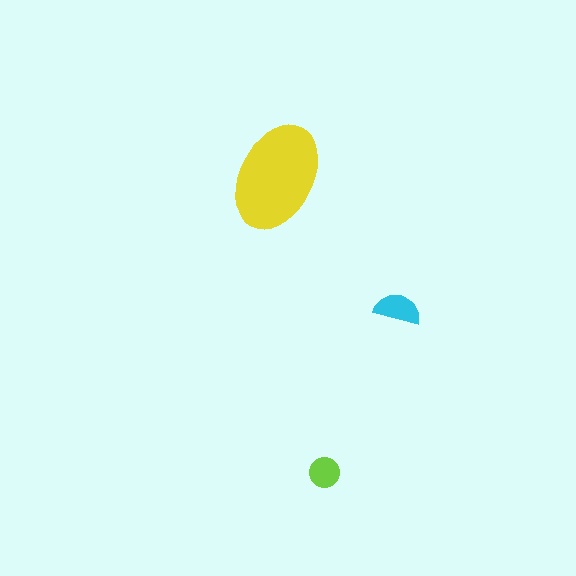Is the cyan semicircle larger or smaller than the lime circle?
Larger.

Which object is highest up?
The yellow ellipse is topmost.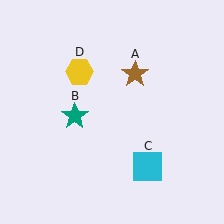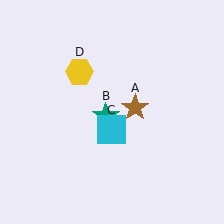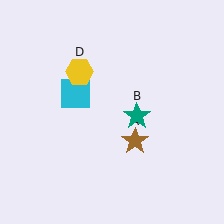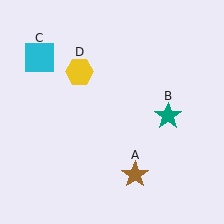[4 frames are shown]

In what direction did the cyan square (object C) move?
The cyan square (object C) moved up and to the left.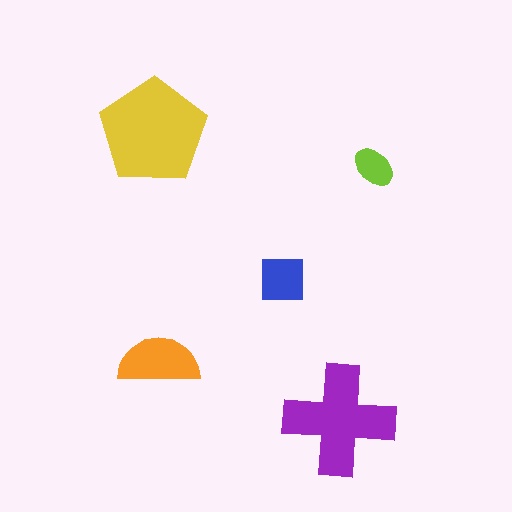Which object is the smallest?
The lime ellipse.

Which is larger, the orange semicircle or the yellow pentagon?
The yellow pentagon.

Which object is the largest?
The yellow pentagon.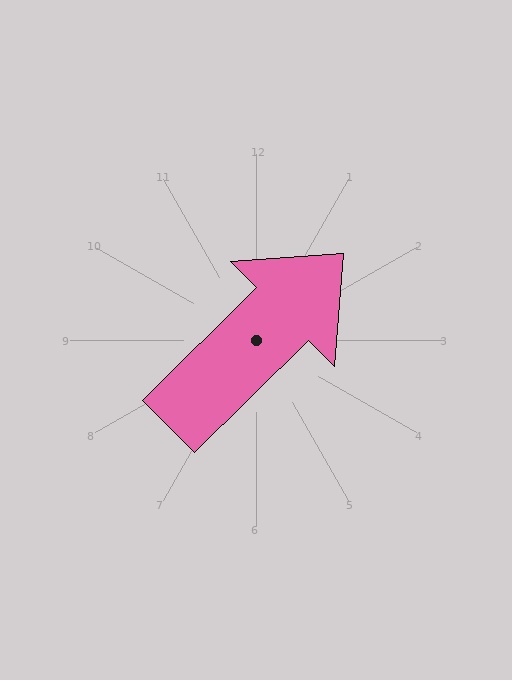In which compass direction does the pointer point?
Northeast.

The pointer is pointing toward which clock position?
Roughly 2 o'clock.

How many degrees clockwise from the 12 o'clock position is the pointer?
Approximately 45 degrees.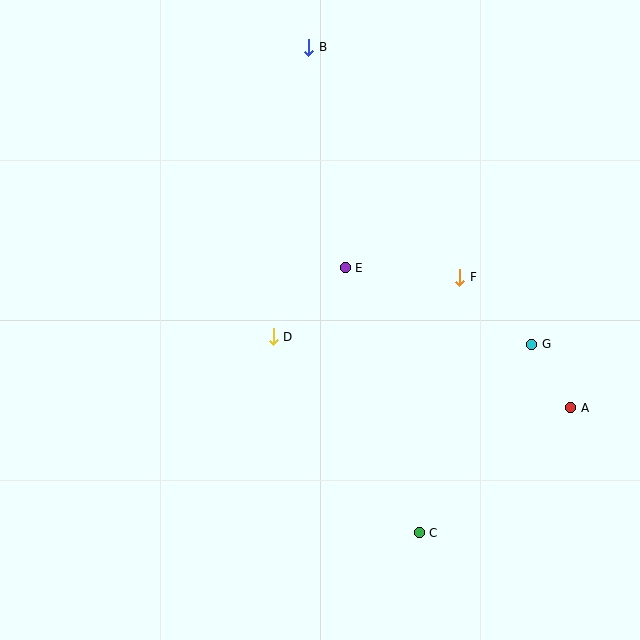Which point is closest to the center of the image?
Point D at (273, 337) is closest to the center.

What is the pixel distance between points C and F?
The distance between C and F is 258 pixels.